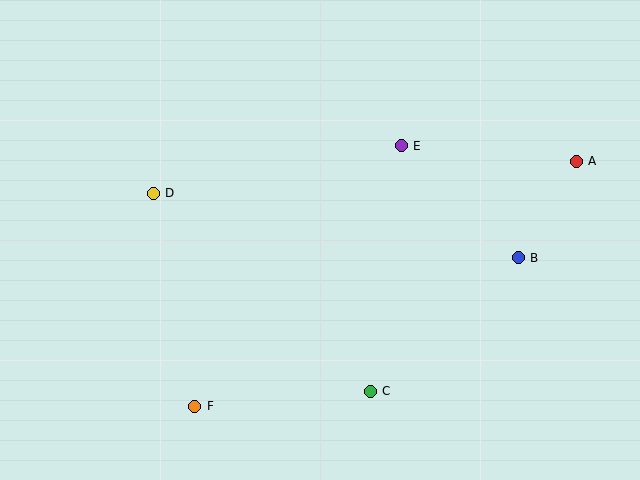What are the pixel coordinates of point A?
Point A is at (576, 161).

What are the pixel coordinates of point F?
Point F is at (195, 406).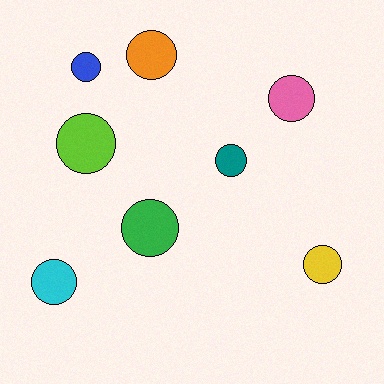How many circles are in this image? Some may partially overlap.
There are 8 circles.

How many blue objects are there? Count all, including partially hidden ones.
There is 1 blue object.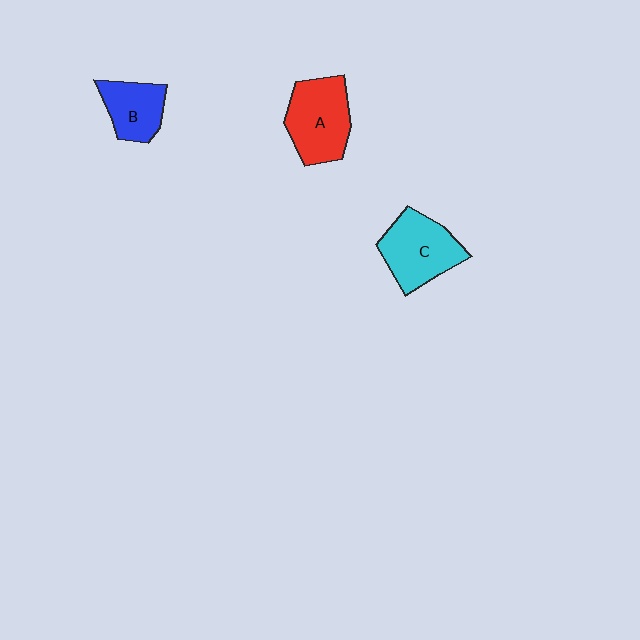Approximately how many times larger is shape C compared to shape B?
Approximately 1.4 times.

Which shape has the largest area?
Shape A (red).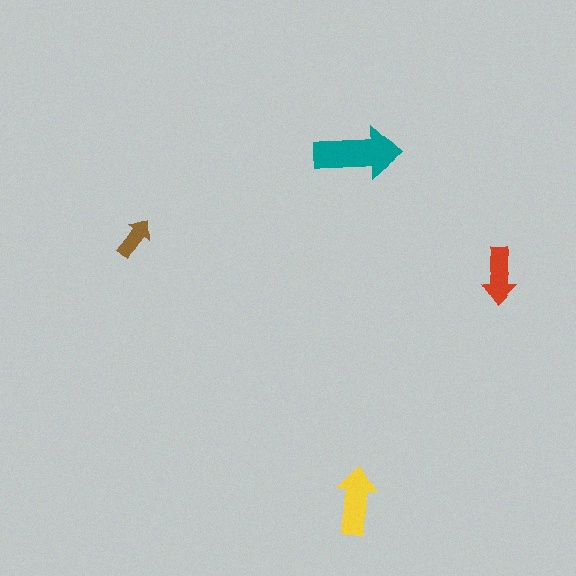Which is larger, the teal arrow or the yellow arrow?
The teal one.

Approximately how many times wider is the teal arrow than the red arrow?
About 1.5 times wider.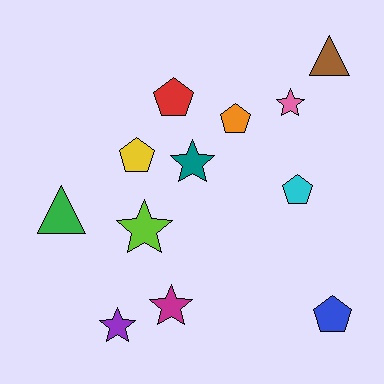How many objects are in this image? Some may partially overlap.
There are 12 objects.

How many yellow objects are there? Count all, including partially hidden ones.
There is 1 yellow object.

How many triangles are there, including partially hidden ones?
There are 2 triangles.